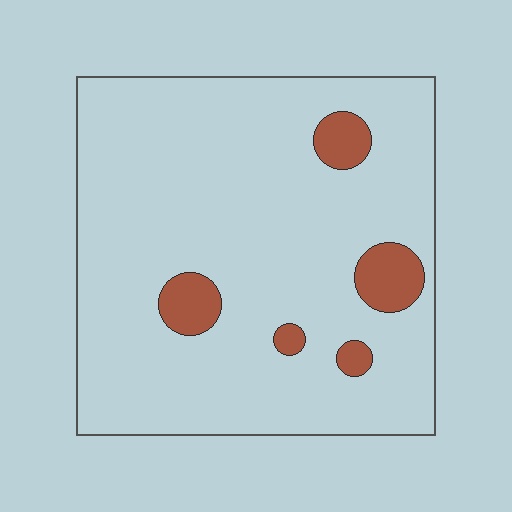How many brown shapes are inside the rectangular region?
5.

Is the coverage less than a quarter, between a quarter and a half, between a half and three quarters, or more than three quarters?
Less than a quarter.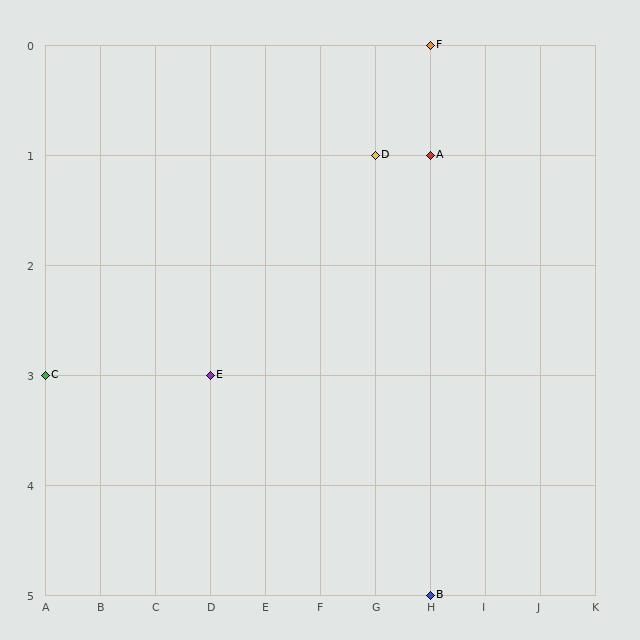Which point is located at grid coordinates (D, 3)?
Point E is at (D, 3).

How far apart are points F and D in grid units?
Points F and D are 1 column and 1 row apart (about 1.4 grid units diagonally).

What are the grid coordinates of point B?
Point B is at grid coordinates (H, 5).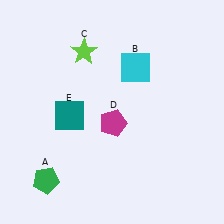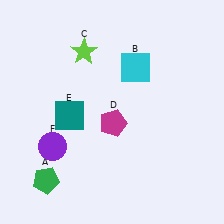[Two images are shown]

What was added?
A purple circle (F) was added in Image 2.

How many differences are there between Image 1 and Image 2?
There is 1 difference between the two images.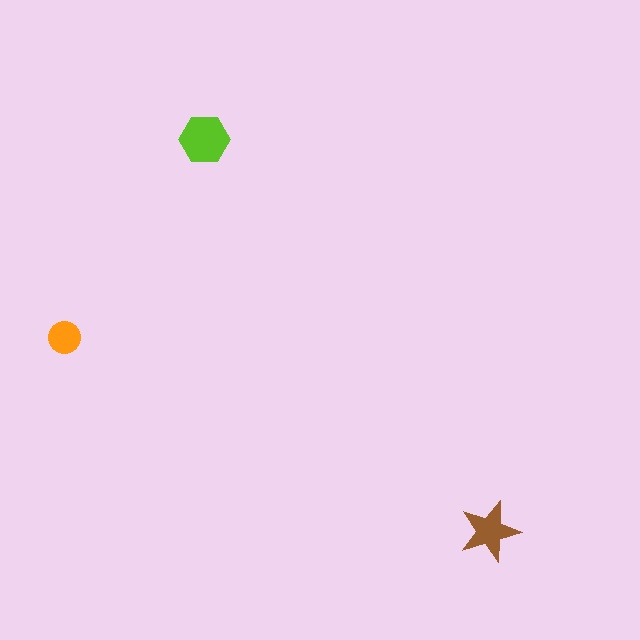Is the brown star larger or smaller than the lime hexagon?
Smaller.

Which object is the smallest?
The orange circle.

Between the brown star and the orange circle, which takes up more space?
The brown star.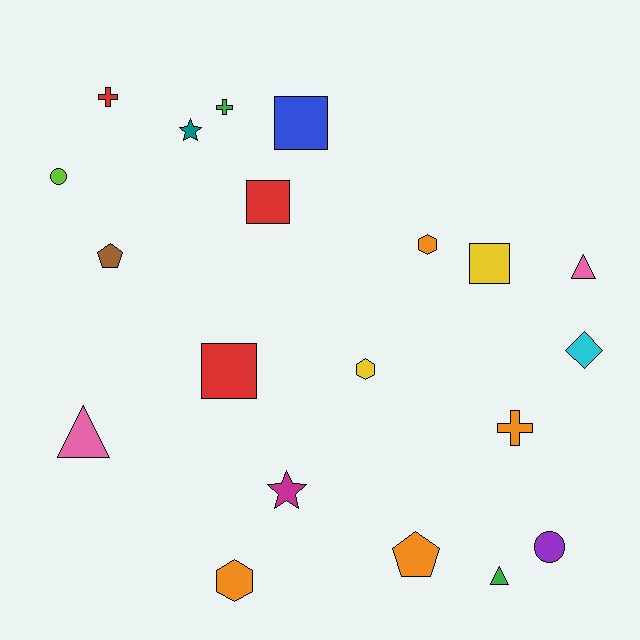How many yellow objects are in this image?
There are 2 yellow objects.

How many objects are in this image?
There are 20 objects.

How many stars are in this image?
There are 2 stars.